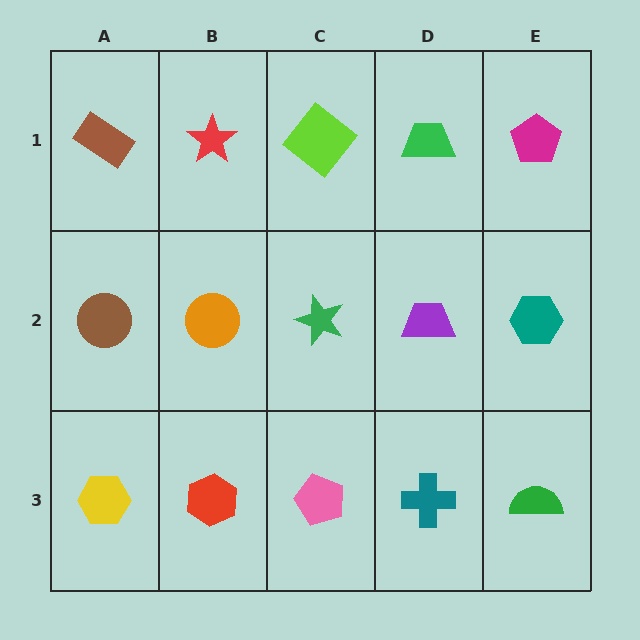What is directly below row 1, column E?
A teal hexagon.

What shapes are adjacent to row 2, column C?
A lime diamond (row 1, column C), a pink pentagon (row 3, column C), an orange circle (row 2, column B), a purple trapezoid (row 2, column D).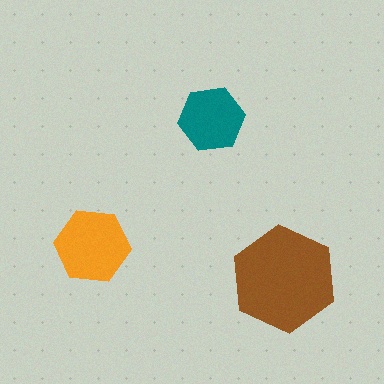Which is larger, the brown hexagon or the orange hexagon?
The brown one.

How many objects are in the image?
There are 3 objects in the image.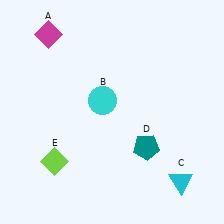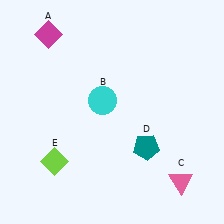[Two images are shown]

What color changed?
The triangle (C) changed from cyan in Image 1 to pink in Image 2.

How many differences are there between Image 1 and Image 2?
There is 1 difference between the two images.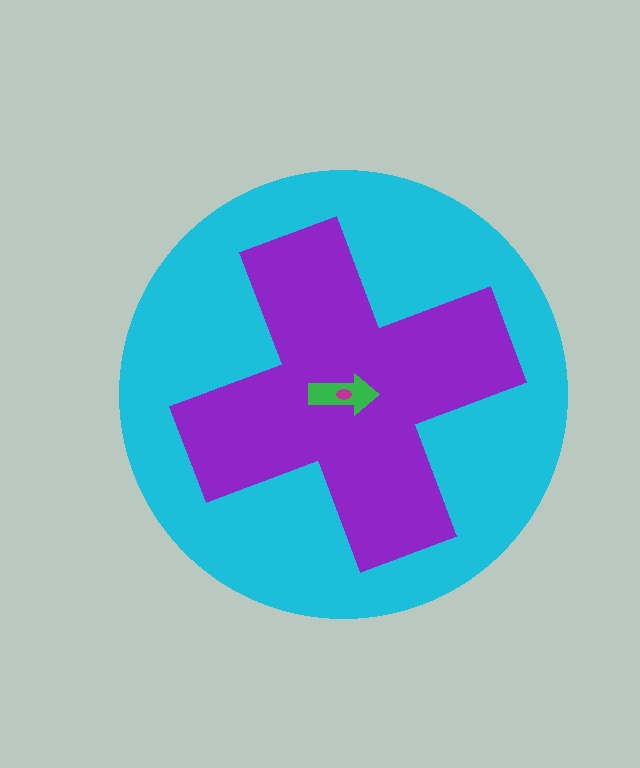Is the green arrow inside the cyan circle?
Yes.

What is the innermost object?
The magenta ellipse.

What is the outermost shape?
The cyan circle.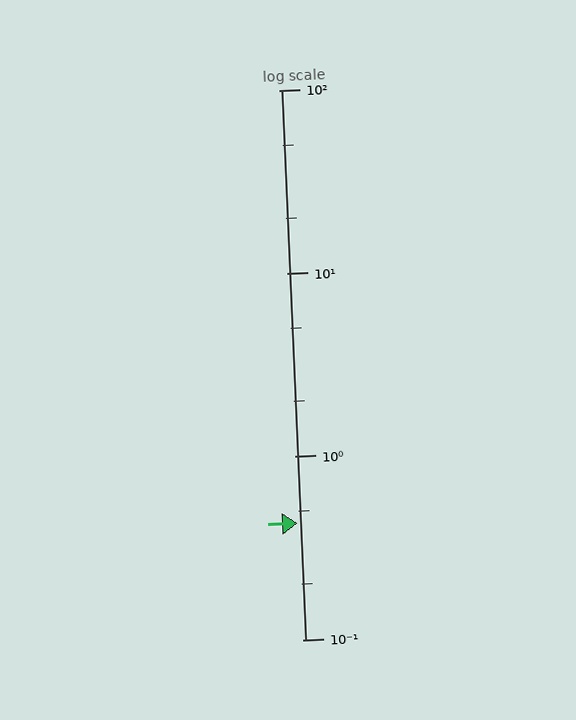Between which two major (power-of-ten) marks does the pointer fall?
The pointer is between 0.1 and 1.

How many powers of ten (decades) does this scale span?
The scale spans 3 decades, from 0.1 to 100.